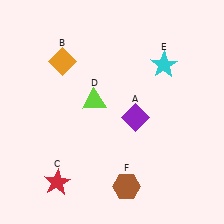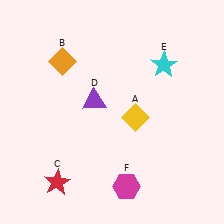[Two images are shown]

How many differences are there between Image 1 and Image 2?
There are 3 differences between the two images.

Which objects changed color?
A changed from purple to yellow. D changed from lime to purple. F changed from brown to magenta.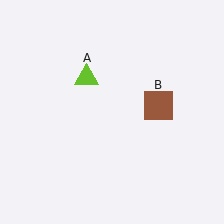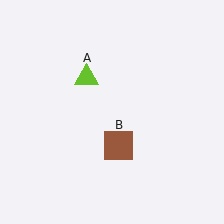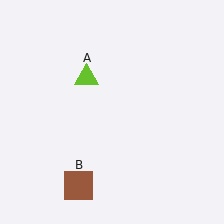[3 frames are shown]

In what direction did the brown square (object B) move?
The brown square (object B) moved down and to the left.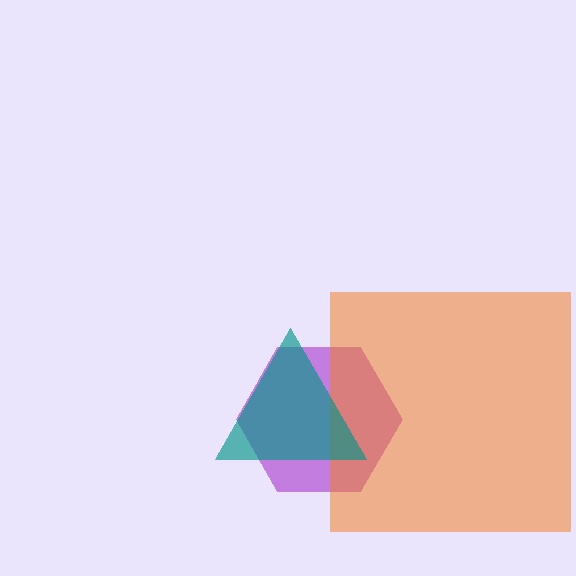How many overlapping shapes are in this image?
There are 3 overlapping shapes in the image.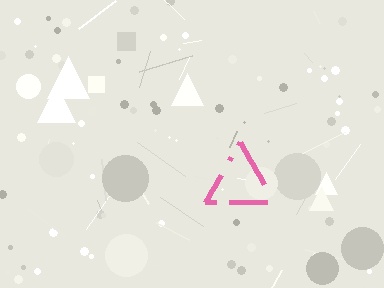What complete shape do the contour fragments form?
The contour fragments form a triangle.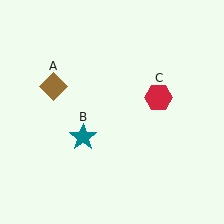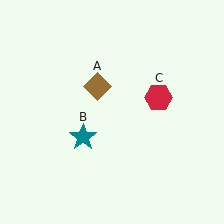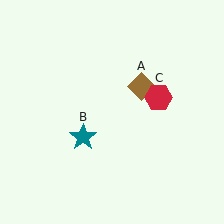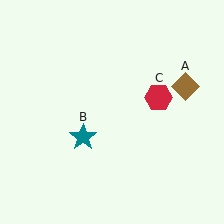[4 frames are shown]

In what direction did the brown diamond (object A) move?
The brown diamond (object A) moved right.